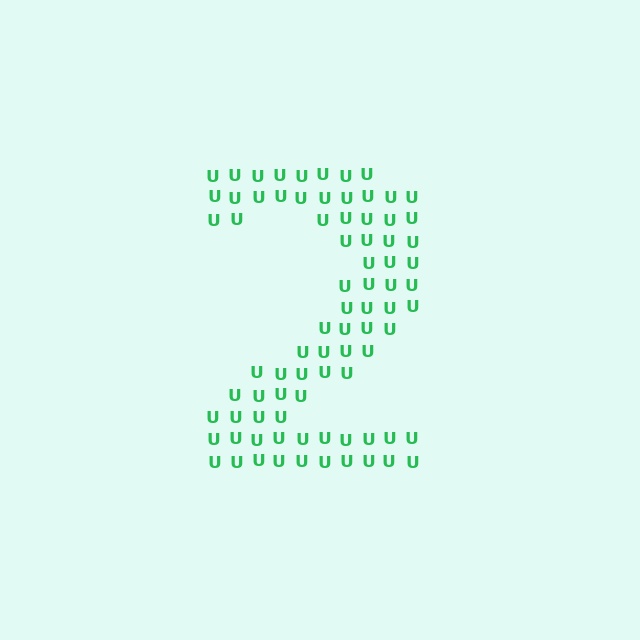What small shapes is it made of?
It is made of small letter U's.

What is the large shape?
The large shape is the digit 2.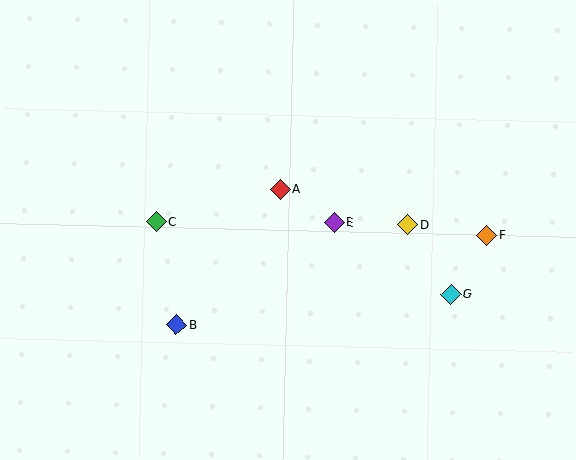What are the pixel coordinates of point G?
Point G is at (451, 294).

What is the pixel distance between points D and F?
The distance between D and F is 80 pixels.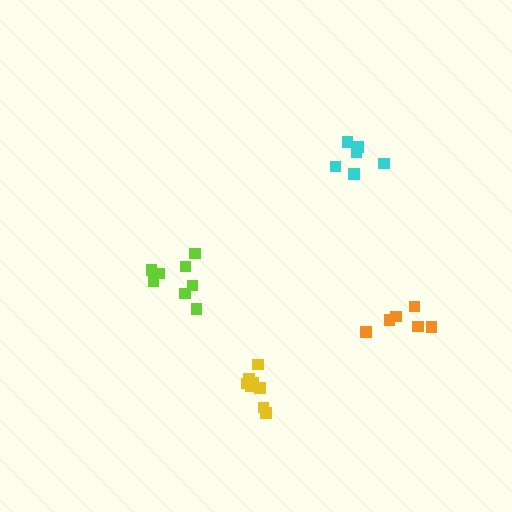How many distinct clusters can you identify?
There are 4 distinct clusters.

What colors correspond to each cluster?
The clusters are colored: orange, lime, yellow, cyan.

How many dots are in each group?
Group 1: 6 dots, Group 2: 8 dots, Group 3: 8 dots, Group 4: 6 dots (28 total).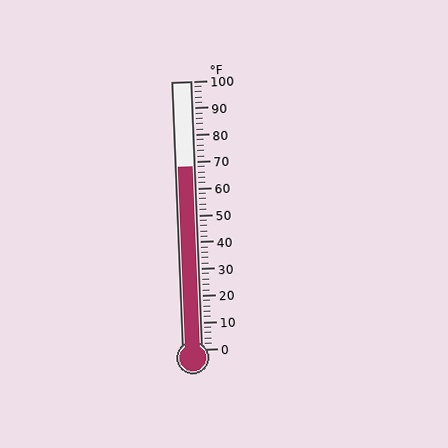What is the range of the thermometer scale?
The thermometer scale ranges from 0°F to 100°F.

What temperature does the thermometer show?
The thermometer shows approximately 68°F.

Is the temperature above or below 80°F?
The temperature is below 80°F.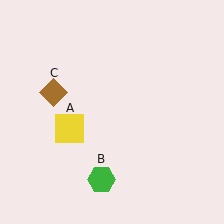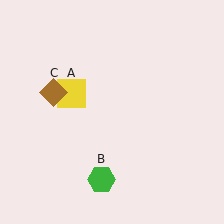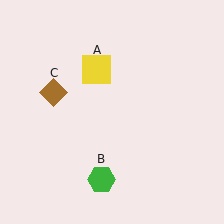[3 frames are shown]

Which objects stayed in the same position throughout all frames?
Green hexagon (object B) and brown diamond (object C) remained stationary.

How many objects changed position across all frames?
1 object changed position: yellow square (object A).